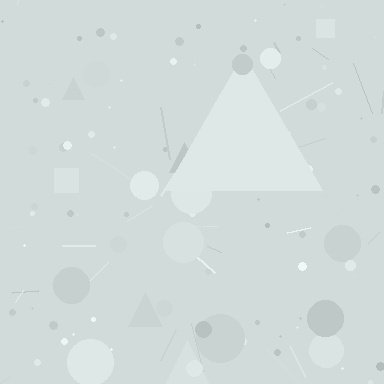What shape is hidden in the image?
A triangle is hidden in the image.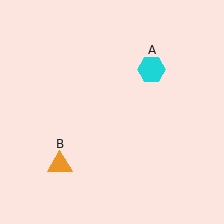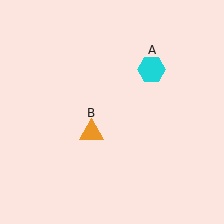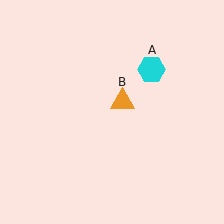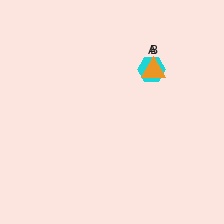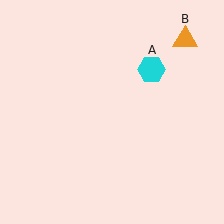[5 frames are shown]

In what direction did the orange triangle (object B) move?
The orange triangle (object B) moved up and to the right.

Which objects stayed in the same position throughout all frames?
Cyan hexagon (object A) remained stationary.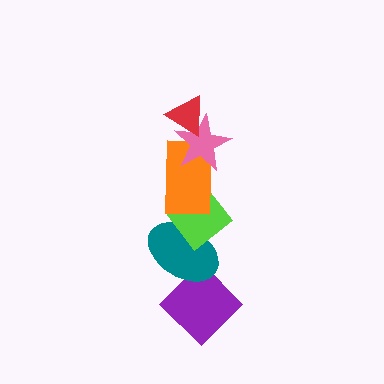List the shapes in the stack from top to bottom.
From top to bottom: the red triangle, the pink star, the orange rectangle, the lime diamond, the teal ellipse, the purple diamond.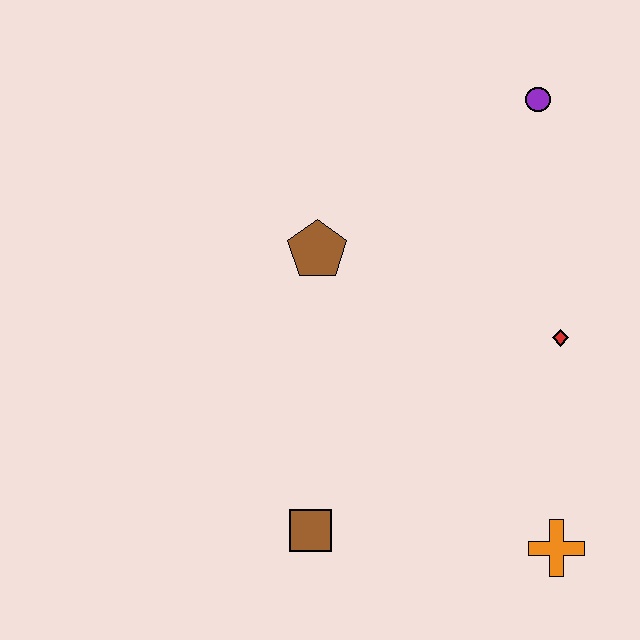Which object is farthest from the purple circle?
The brown square is farthest from the purple circle.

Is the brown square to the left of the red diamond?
Yes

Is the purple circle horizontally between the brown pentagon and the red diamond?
Yes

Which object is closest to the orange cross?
The red diamond is closest to the orange cross.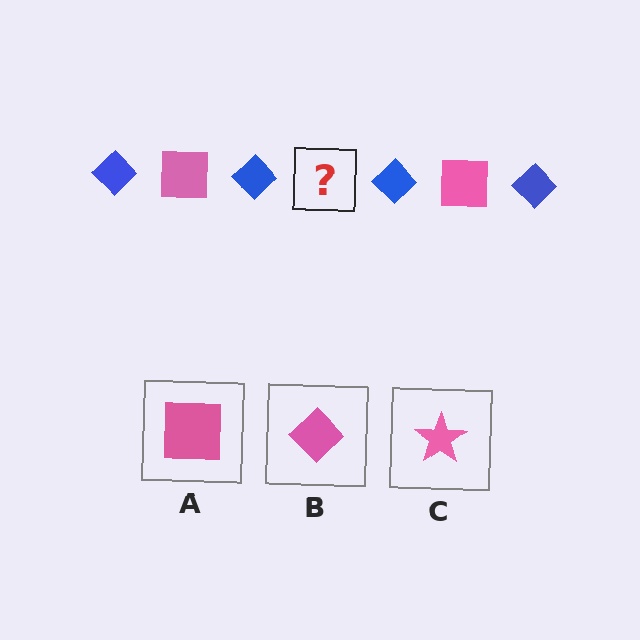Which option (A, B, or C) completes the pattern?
A.